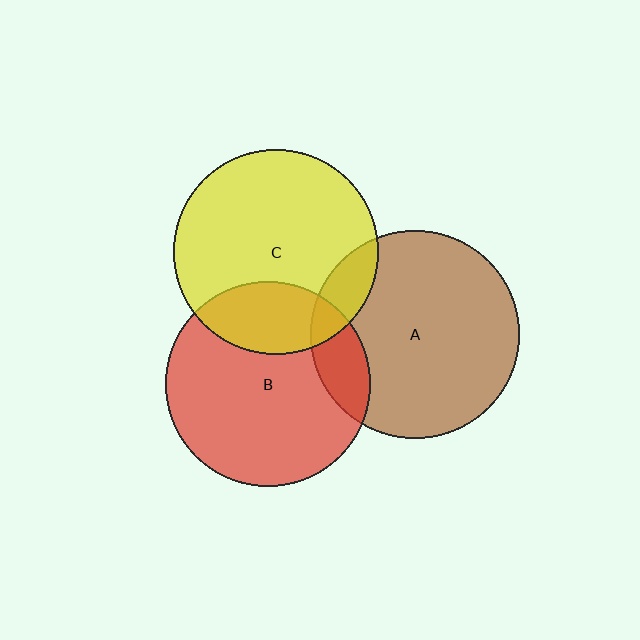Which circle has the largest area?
Circle A (brown).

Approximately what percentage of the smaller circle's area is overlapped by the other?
Approximately 10%.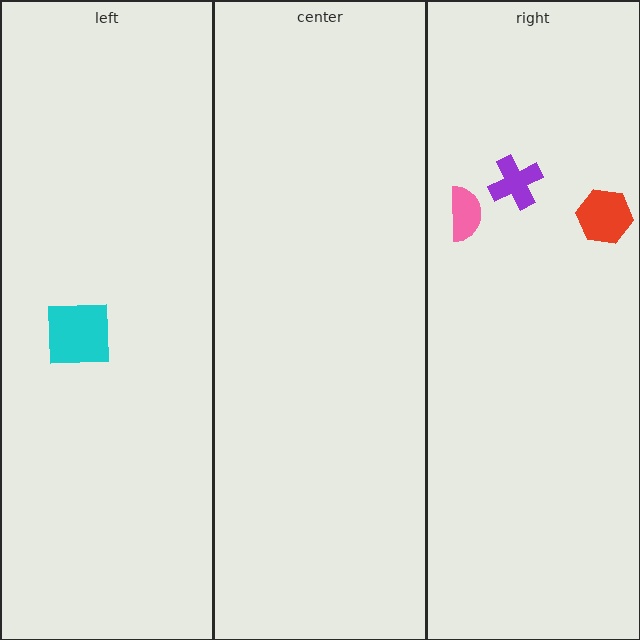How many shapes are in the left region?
1.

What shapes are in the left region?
The cyan square.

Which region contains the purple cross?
The right region.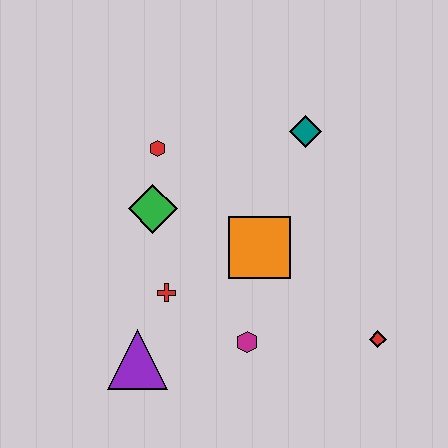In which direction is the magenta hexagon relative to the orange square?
The magenta hexagon is below the orange square.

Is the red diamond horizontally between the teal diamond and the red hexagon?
No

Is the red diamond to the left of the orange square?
No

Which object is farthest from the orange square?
The purple triangle is farthest from the orange square.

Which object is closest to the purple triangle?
The red cross is closest to the purple triangle.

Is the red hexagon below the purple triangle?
No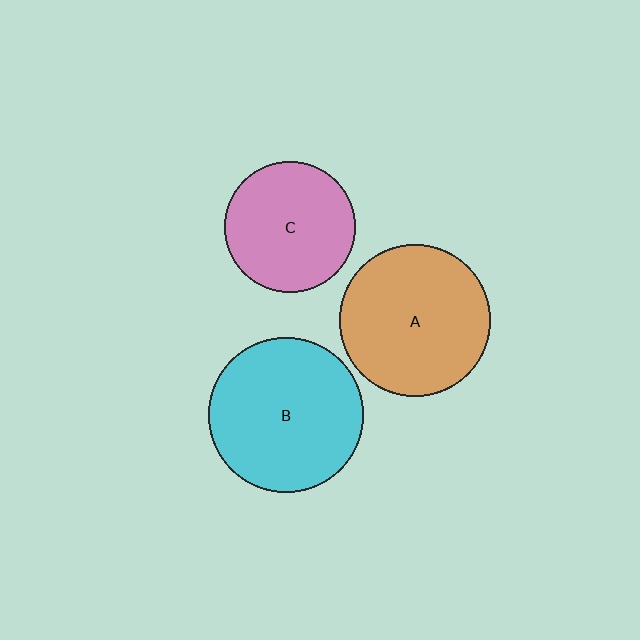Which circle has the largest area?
Circle B (cyan).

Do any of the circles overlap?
No, none of the circles overlap.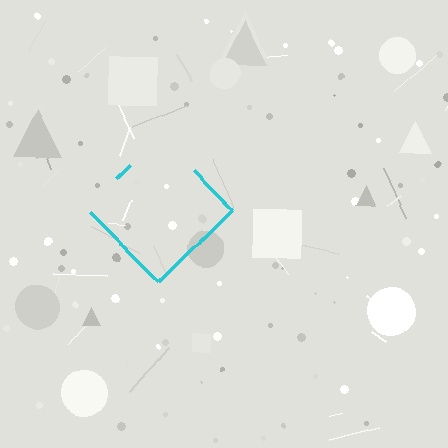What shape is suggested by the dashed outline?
The dashed outline suggests a diamond.